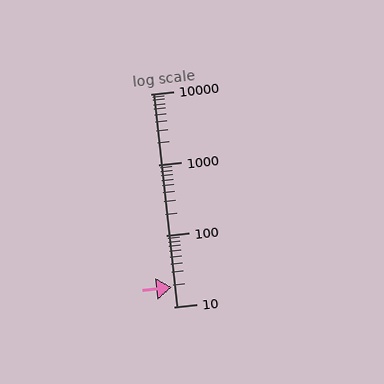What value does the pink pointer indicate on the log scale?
The pointer indicates approximately 19.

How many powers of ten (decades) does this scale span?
The scale spans 3 decades, from 10 to 10000.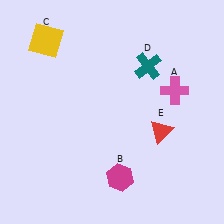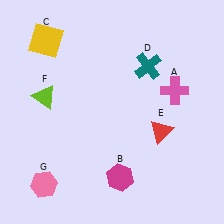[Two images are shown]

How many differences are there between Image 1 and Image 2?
There are 2 differences between the two images.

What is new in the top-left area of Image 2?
A lime triangle (F) was added in the top-left area of Image 2.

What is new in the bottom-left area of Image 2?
A pink hexagon (G) was added in the bottom-left area of Image 2.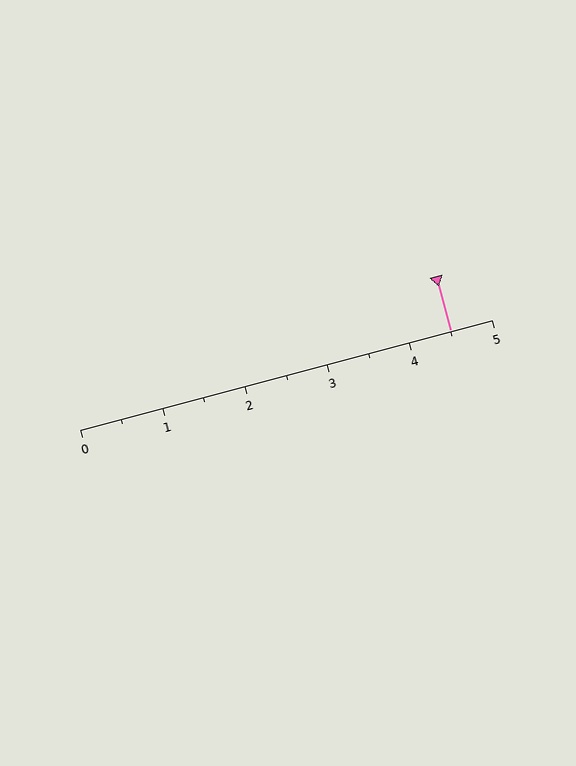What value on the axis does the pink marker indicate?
The marker indicates approximately 4.5.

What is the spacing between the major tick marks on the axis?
The major ticks are spaced 1 apart.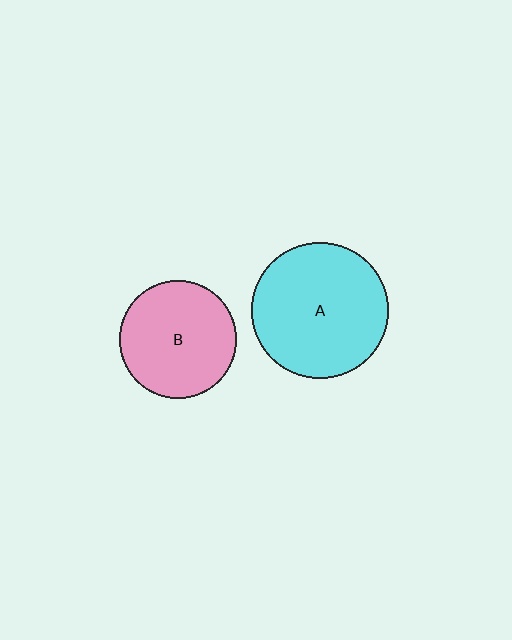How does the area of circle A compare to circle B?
Approximately 1.3 times.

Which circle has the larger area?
Circle A (cyan).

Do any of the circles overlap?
No, none of the circles overlap.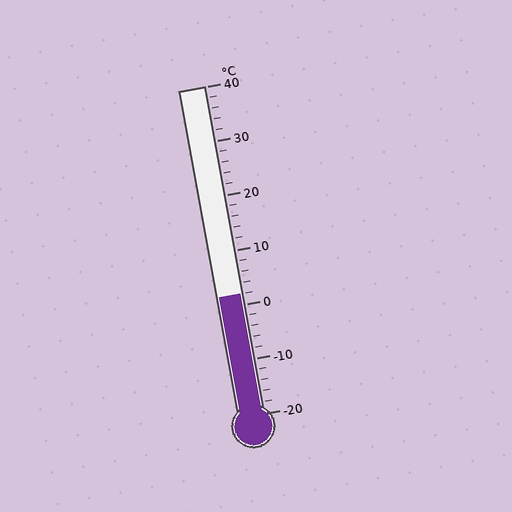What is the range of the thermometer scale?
The thermometer scale ranges from -20°C to 40°C.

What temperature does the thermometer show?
The thermometer shows approximately 2°C.